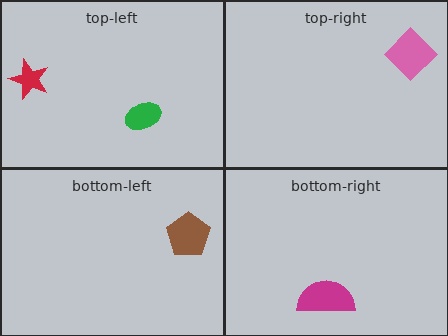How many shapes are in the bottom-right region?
1.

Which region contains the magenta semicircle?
The bottom-right region.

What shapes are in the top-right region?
The pink diamond.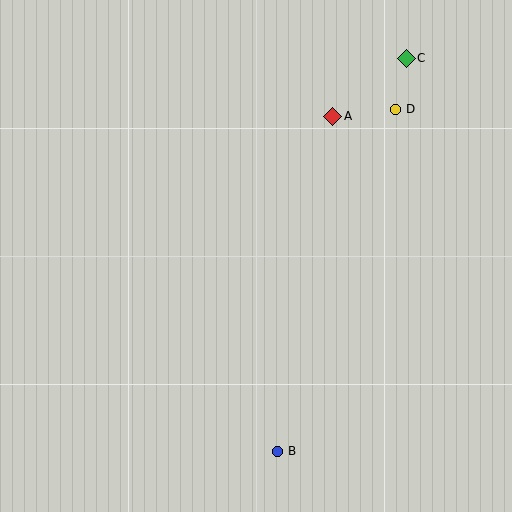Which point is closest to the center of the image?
Point A at (333, 116) is closest to the center.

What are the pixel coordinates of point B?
Point B is at (277, 451).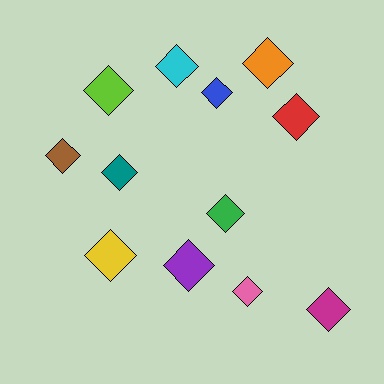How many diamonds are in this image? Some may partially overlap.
There are 12 diamonds.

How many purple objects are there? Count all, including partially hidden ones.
There is 1 purple object.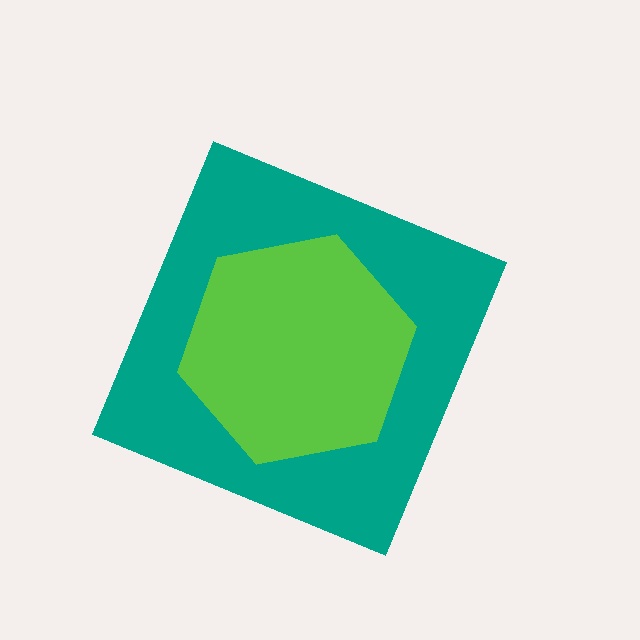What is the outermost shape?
The teal diamond.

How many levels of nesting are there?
2.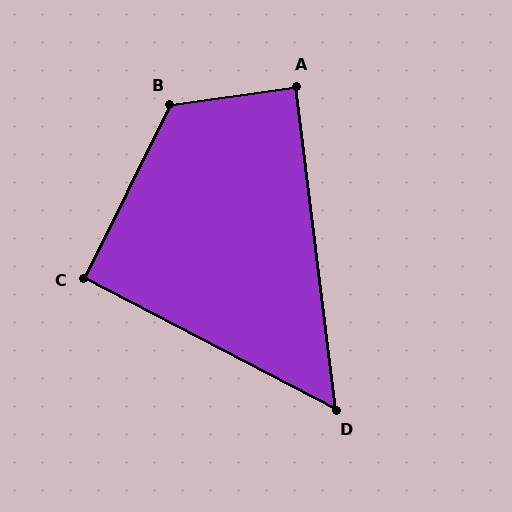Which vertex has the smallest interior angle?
D, at approximately 55 degrees.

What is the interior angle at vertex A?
Approximately 89 degrees (approximately right).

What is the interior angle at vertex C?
Approximately 91 degrees (approximately right).